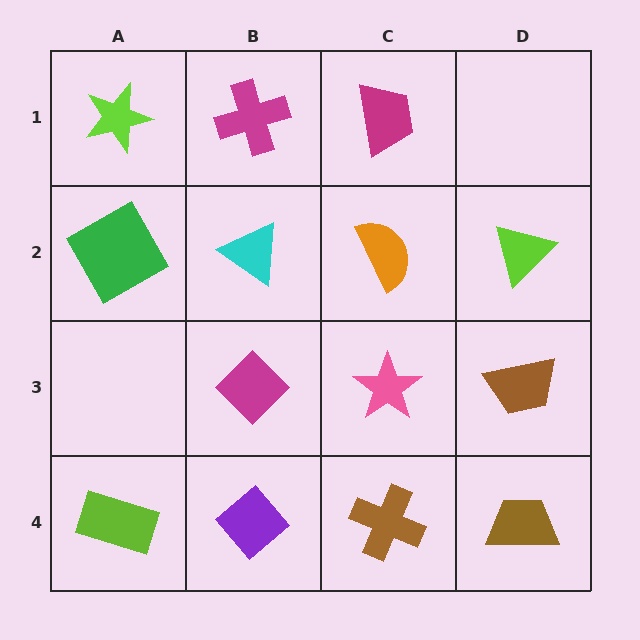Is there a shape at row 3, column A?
No, that cell is empty.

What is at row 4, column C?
A brown cross.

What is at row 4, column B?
A purple diamond.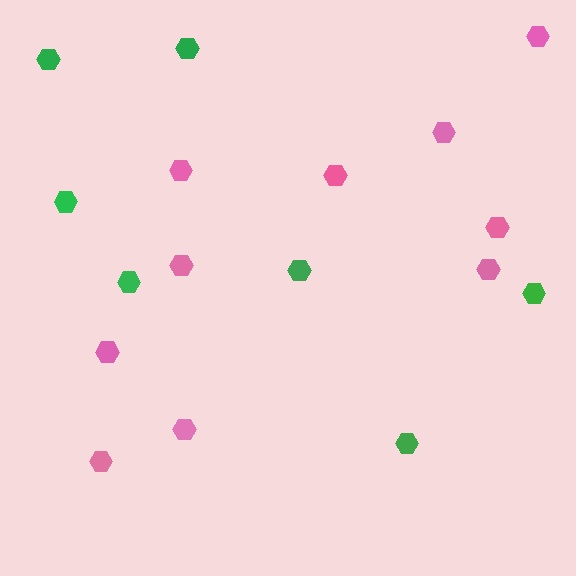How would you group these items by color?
There are 2 groups: one group of pink hexagons (10) and one group of green hexagons (7).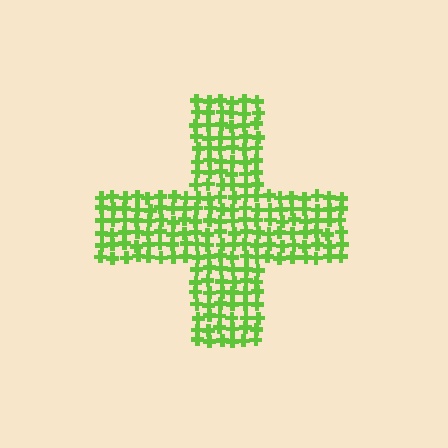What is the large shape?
The large shape is a cross.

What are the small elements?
The small elements are crosses.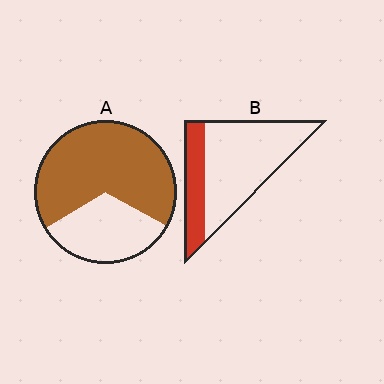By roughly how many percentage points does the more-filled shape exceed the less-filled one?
By roughly 40 percentage points (A over B).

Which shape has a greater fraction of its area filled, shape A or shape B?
Shape A.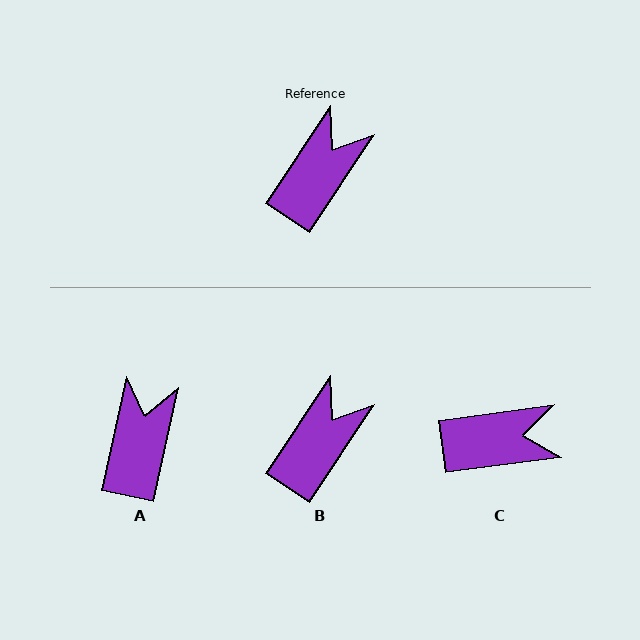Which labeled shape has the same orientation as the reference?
B.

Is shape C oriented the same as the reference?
No, it is off by about 49 degrees.